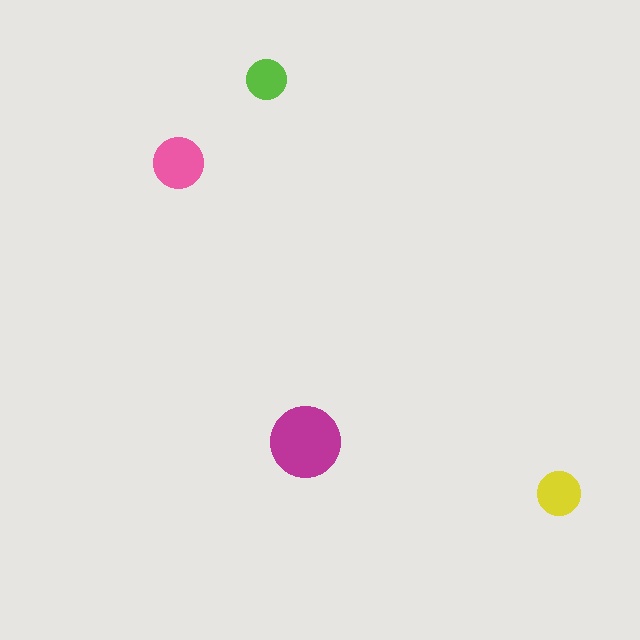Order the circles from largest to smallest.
the magenta one, the pink one, the yellow one, the lime one.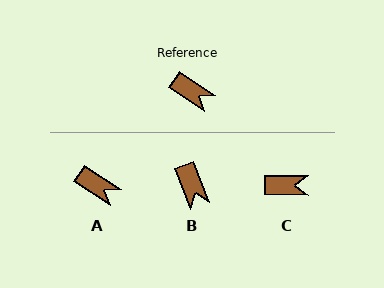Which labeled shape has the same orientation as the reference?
A.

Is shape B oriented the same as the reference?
No, it is off by about 36 degrees.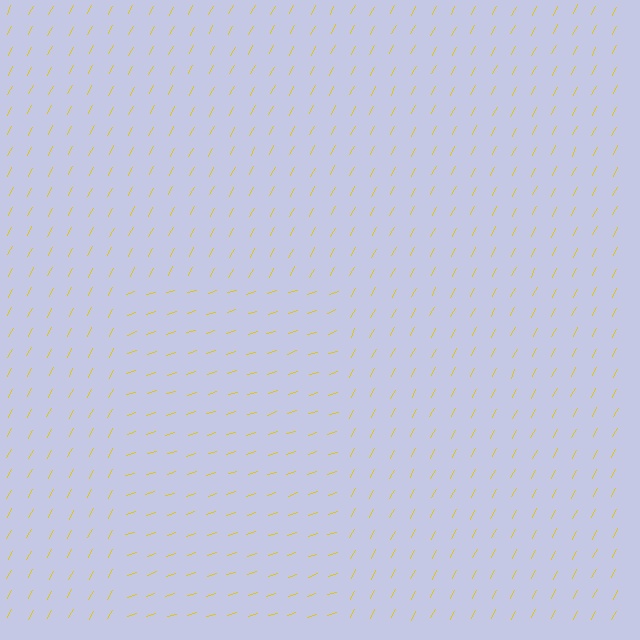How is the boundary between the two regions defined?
The boundary is defined purely by a change in line orientation (approximately 45 degrees difference). All lines are the same color and thickness.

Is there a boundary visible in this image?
Yes, there is a texture boundary formed by a change in line orientation.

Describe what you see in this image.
The image is filled with small yellow line segments. A rectangle region in the image has lines oriented differently from the surrounding lines, creating a visible texture boundary.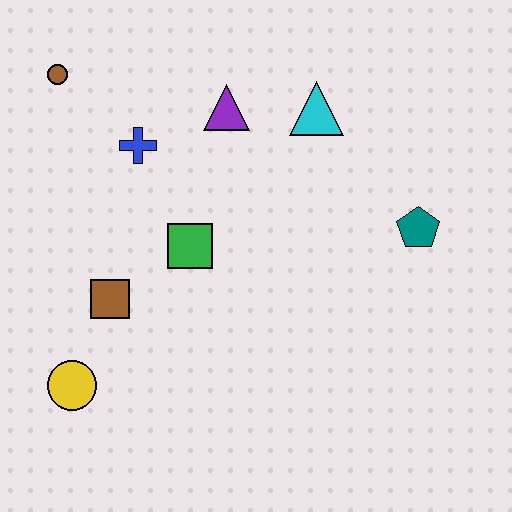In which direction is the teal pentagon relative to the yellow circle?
The teal pentagon is to the right of the yellow circle.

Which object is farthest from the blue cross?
The teal pentagon is farthest from the blue cross.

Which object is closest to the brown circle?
The blue cross is closest to the brown circle.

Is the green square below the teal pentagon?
Yes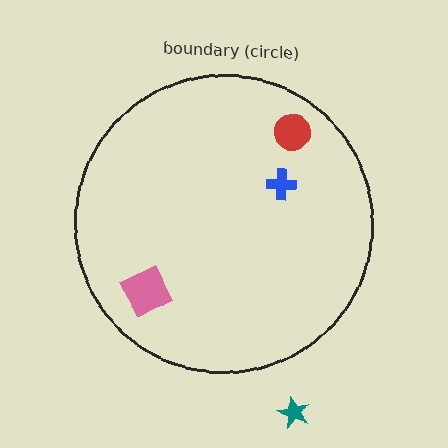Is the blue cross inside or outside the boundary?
Inside.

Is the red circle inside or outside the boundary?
Inside.